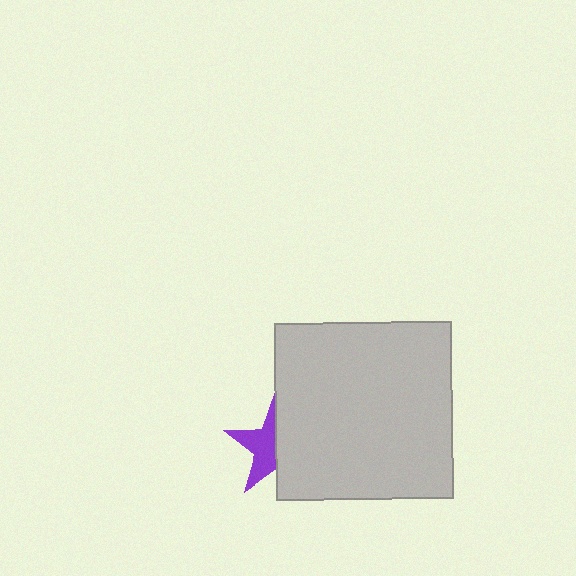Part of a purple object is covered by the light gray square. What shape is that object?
It is a star.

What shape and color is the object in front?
The object in front is a light gray square.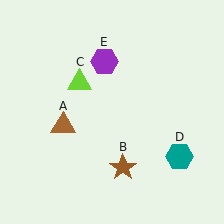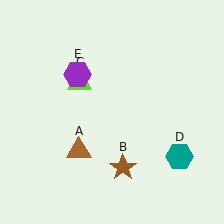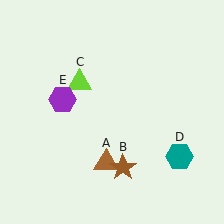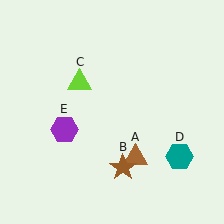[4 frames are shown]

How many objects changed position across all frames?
2 objects changed position: brown triangle (object A), purple hexagon (object E).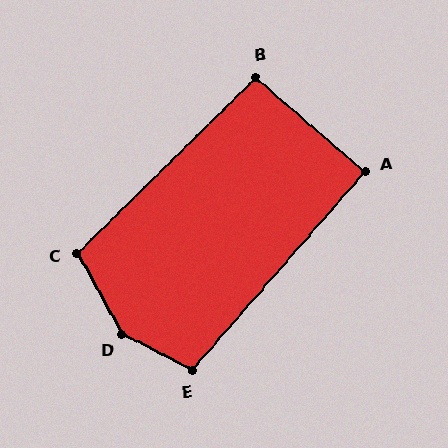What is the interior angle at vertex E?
Approximately 104 degrees (obtuse).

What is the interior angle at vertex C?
Approximately 105 degrees (obtuse).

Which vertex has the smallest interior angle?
A, at approximately 90 degrees.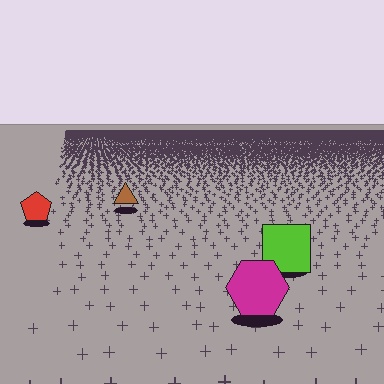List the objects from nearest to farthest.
From nearest to farthest: the magenta hexagon, the lime square, the red pentagon, the brown triangle.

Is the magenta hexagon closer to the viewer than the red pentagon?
Yes. The magenta hexagon is closer — you can tell from the texture gradient: the ground texture is coarser near it.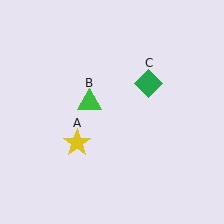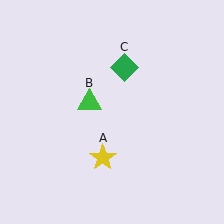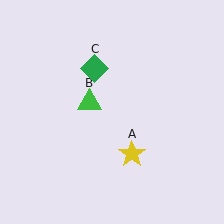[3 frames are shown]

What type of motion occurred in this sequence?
The yellow star (object A), green diamond (object C) rotated counterclockwise around the center of the scene.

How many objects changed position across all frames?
2 objects changed position: yellow star (object A), green diamond (object C).